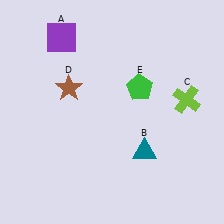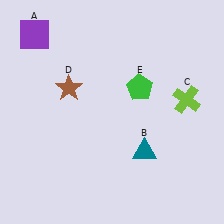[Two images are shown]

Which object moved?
The purple square (A) moved left.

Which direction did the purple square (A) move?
The purple square (A) moved left.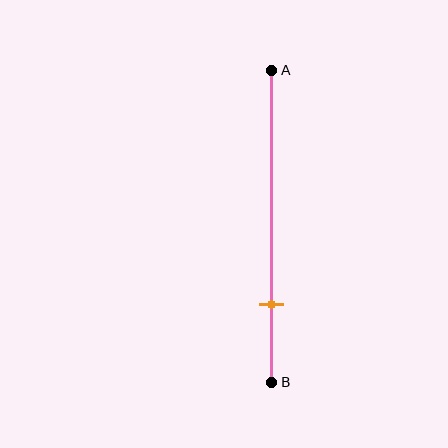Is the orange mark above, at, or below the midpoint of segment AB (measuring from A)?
The orange mark is below the midpoint of segment AB.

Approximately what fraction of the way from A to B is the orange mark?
The orange mark is approximately 75% of the way from A to B.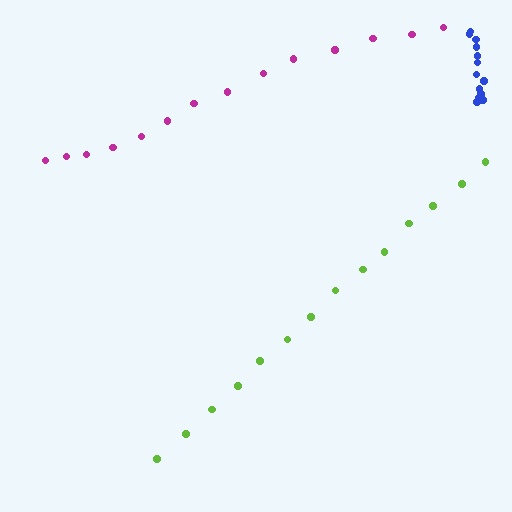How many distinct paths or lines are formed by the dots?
There are 3 distinct paths.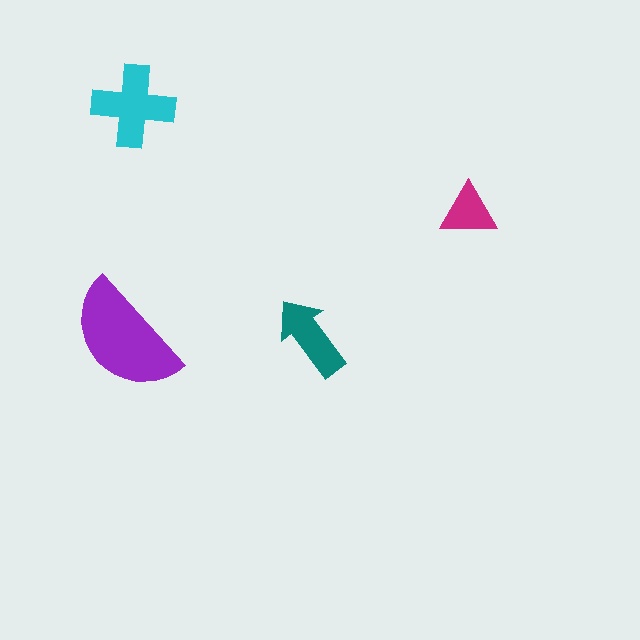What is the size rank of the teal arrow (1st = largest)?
3rd.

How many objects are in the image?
There are 4 objects in the image.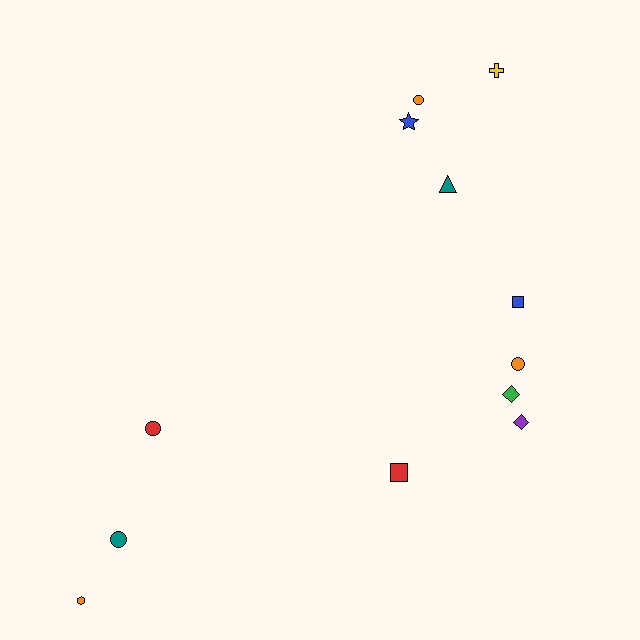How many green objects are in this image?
There is 1 green object.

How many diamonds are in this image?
There are 2 diamonds.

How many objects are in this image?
There are 12 objects.